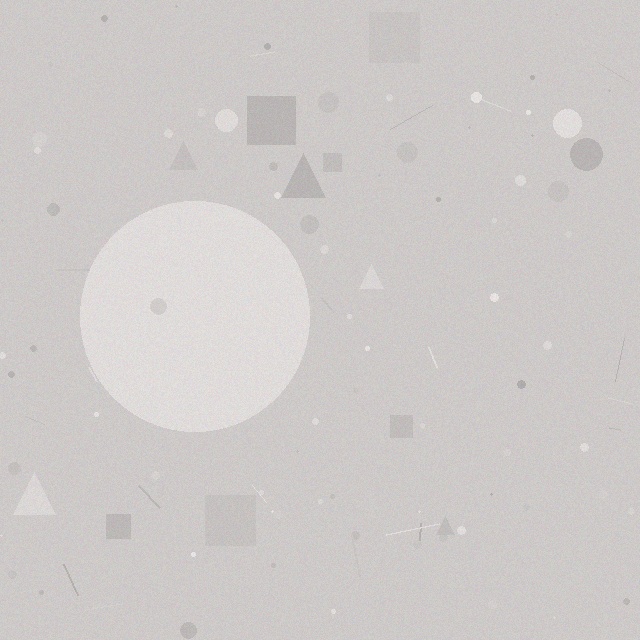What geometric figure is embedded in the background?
A circle is embedded in the background.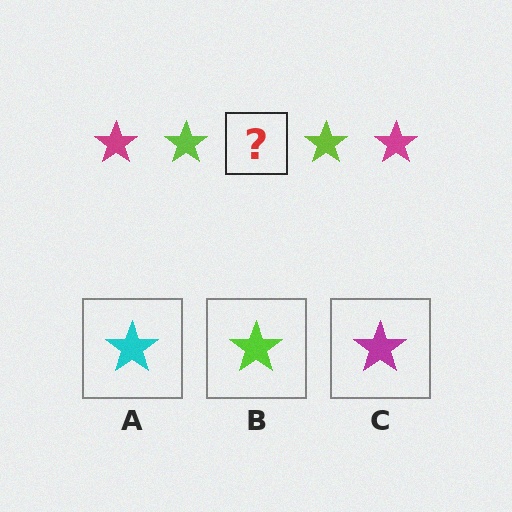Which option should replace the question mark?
Option C.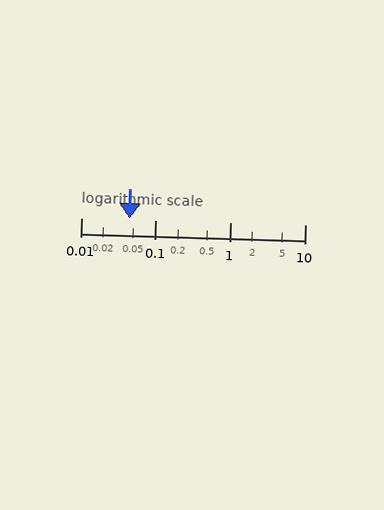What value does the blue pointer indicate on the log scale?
The pointer indicates approximately 0.045.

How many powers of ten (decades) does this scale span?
The scale spans 3 decades, from 0.01 to 10.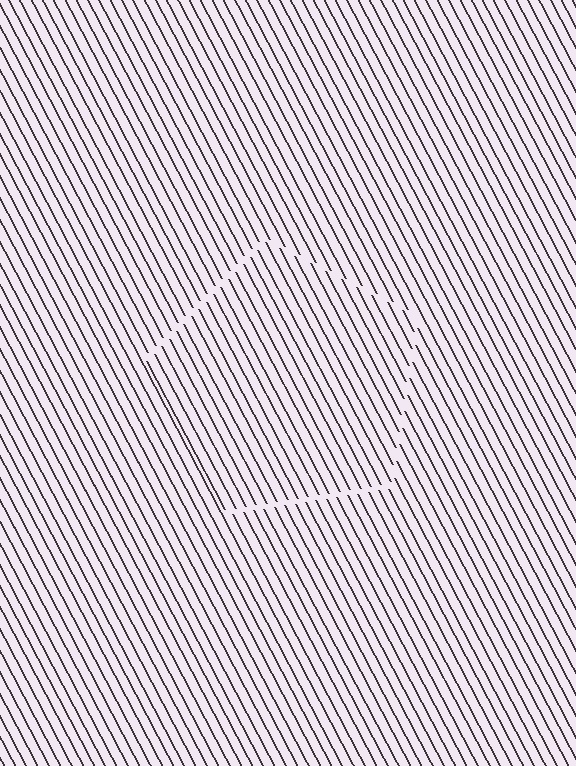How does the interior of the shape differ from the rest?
The interior of the shape contains the same grating, shifted by half a period — the contour is defined by the phase discontinuity where line-ends from the inner and outer gratings abut.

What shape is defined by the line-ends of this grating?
An illusory pentagon. The interior of the shape contains the same grating, shifted by half a period — the contour is defined by the phase discontinuity where line-ends from the inner and outer gratings abut.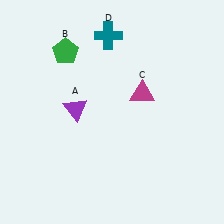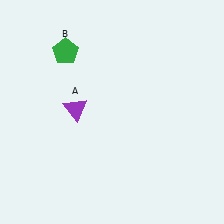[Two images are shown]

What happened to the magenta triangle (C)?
The magenta triangle (C) was removed in Image 2. It was in the top-right area of Image 1.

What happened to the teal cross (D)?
The teal cross (D) was removed in Image 2. It was in the top-left area of Image 1.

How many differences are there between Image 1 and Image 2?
There are 2 differences between the two images.